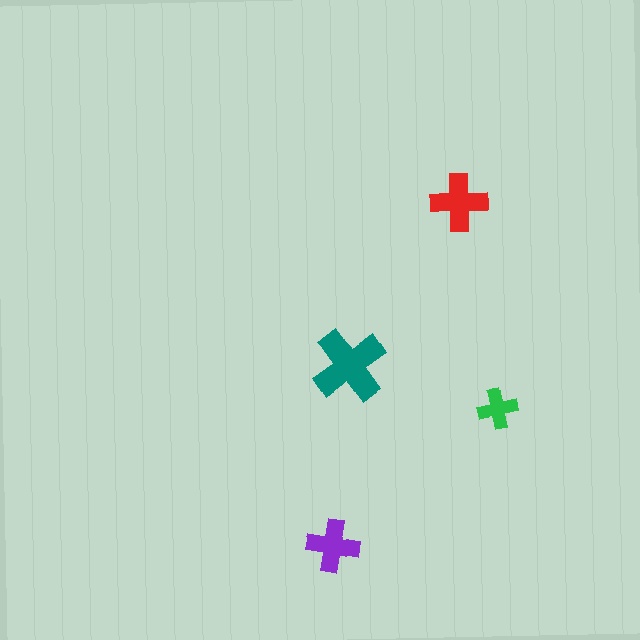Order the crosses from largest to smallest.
the teal one, the red one, the purple one, the green one.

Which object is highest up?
The red cross is topmost.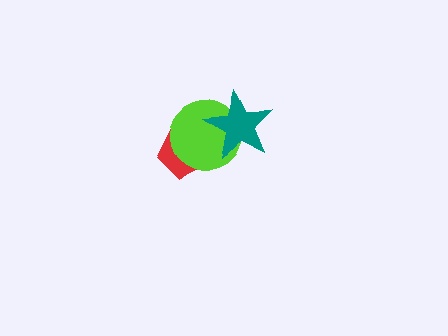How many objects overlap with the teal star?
1 object overlaps with the teal star.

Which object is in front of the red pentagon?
The lime circle is in front of the red pentagon.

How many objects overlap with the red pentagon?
1 object overlaps with the red pentagon.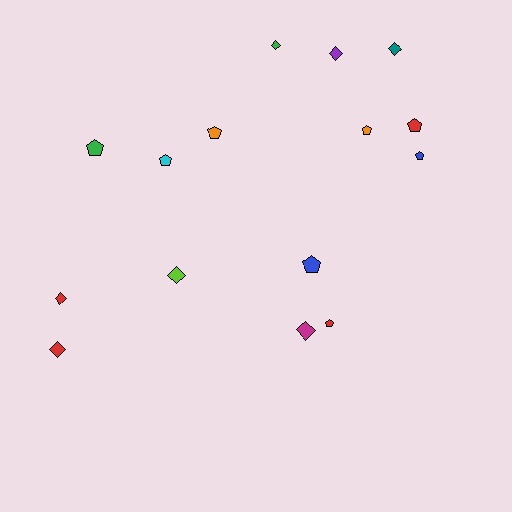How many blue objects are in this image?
There are 2 blue objects.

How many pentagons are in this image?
There are 8 pentagons.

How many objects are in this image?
There are 15 objects.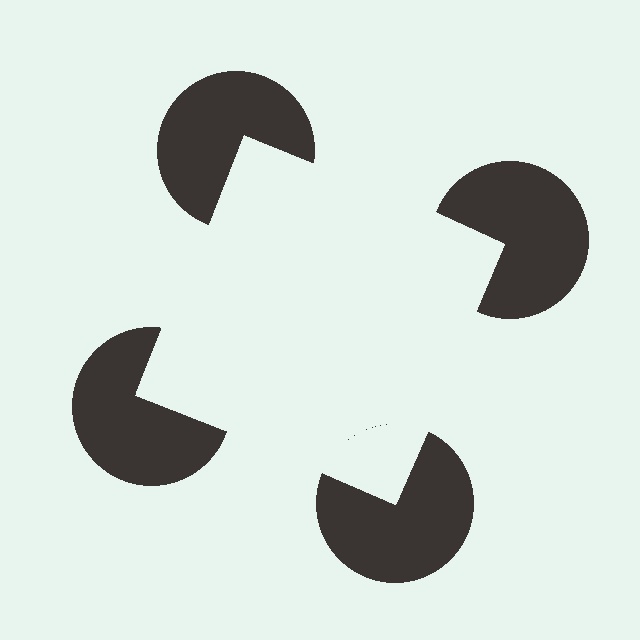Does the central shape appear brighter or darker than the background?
It typically appears slightly brighter than the background, even though no actual brightness change is drawn.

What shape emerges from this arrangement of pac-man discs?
An illusory square — its edges are inferred from the aligned wedge cuts in the pac-man discs, not physically drawn.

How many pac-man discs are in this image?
There are 4 — one at each vertex of the illusory square.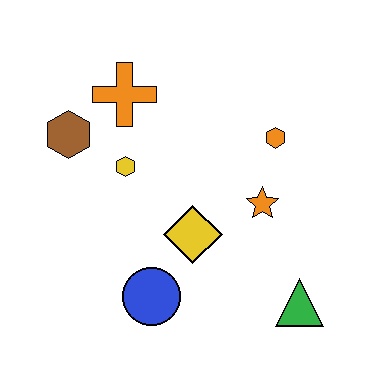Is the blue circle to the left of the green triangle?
Yes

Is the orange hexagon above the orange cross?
No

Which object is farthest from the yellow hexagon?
The green triangle is farthest from the yellow hexagon.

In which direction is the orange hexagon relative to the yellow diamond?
The orange hexagon is above the yellow diamond.